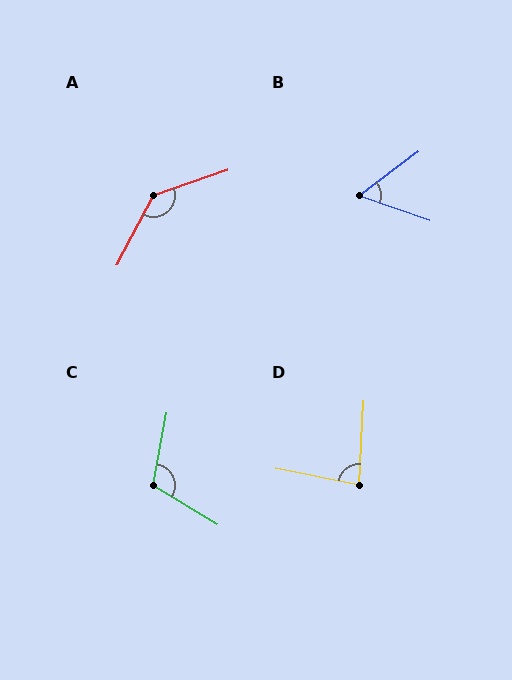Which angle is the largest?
A, at approximately 137 degrees.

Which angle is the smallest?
B, at approximately 56 degrees.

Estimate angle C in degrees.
Approximately 111 degrees.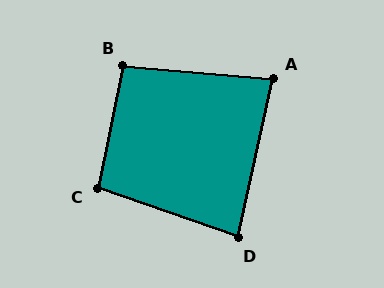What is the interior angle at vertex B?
Approximately 97 degrees (obtuse).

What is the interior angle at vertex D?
Approximately 83 degrees (acute).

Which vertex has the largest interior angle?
C, at approximately 98 degrees.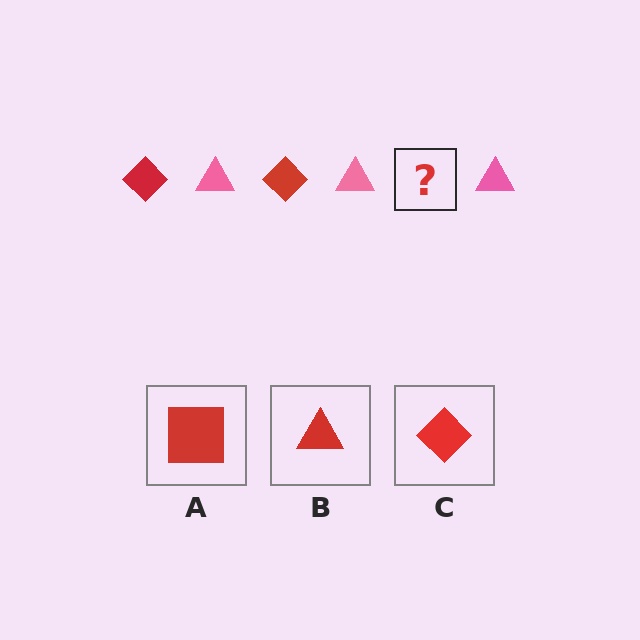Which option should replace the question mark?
Option C.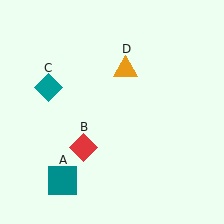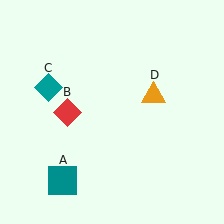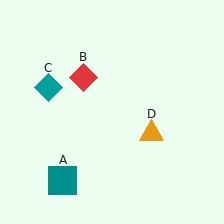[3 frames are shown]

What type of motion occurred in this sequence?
The red diamond (object B), orange triangle (object D) rotated clockwise around the center of the scene.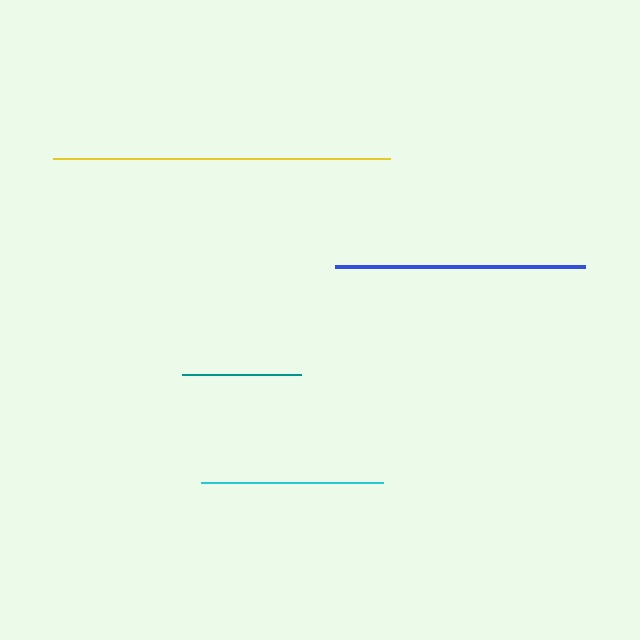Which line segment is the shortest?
The teal line is the shortest at approximately 119 pixels.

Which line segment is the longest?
The yellow line is the longest at approximately 337 pixels.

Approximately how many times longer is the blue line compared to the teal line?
The blue line is approximately 2.1 times the length of the teal line.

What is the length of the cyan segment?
The cyan segment is approximately 183 pixels long.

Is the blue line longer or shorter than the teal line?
The blue line is longer than the teal line.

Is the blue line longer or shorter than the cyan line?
The blue line is longer than the cyan line.